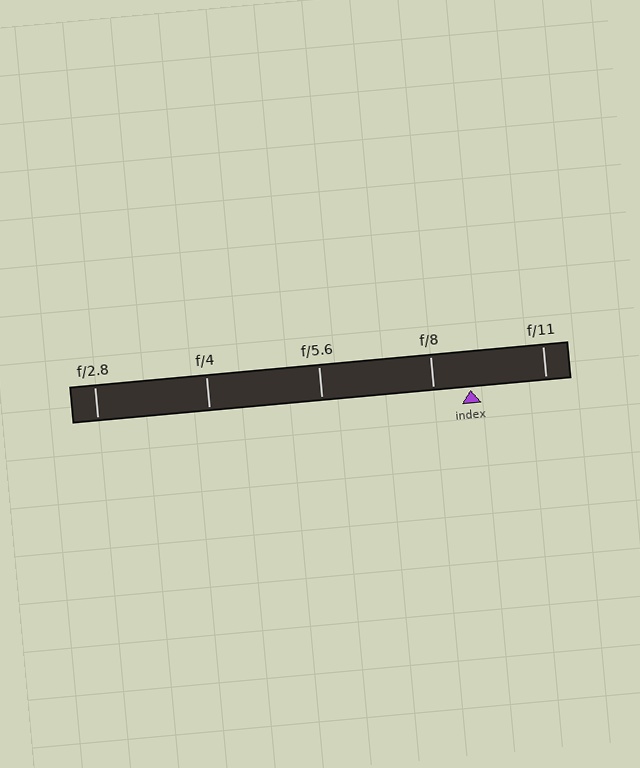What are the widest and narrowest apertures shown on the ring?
The widest aperture shown is f/2.8 and the narrowest is f/11.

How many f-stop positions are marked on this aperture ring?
There are 5 f-stop positions marked.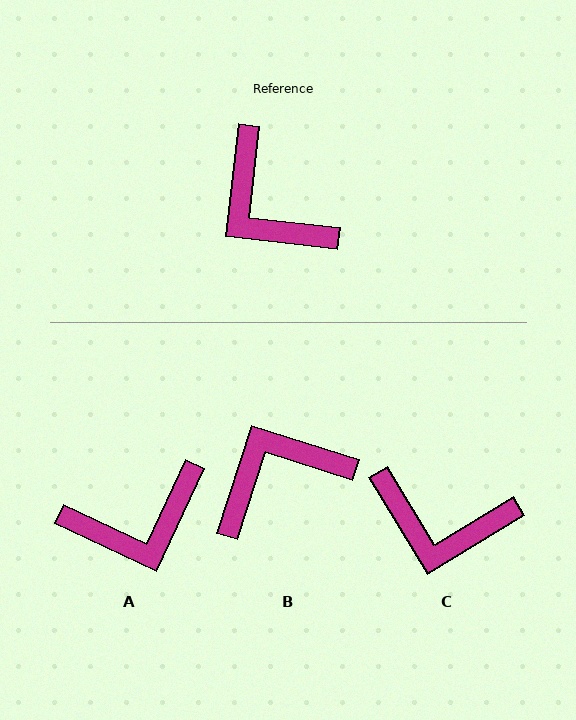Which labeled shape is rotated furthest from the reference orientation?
B, about 101 degrees away.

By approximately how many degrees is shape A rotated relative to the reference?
Approximately 72 degrees counter-clockwise.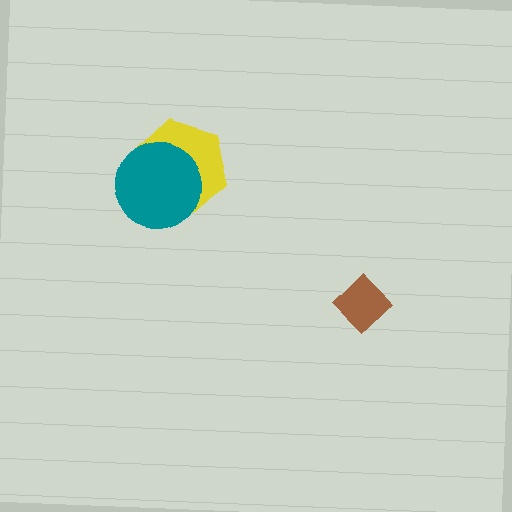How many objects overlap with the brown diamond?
0 objects overlap with the brown diamond.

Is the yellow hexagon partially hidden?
Yes, it is partially covered by another shape.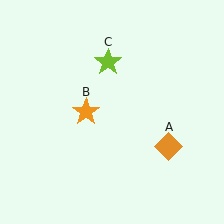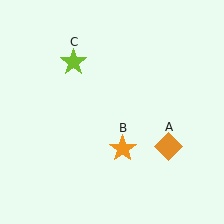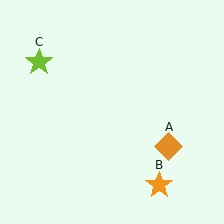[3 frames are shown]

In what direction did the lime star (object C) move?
The lime star (object C) moved left.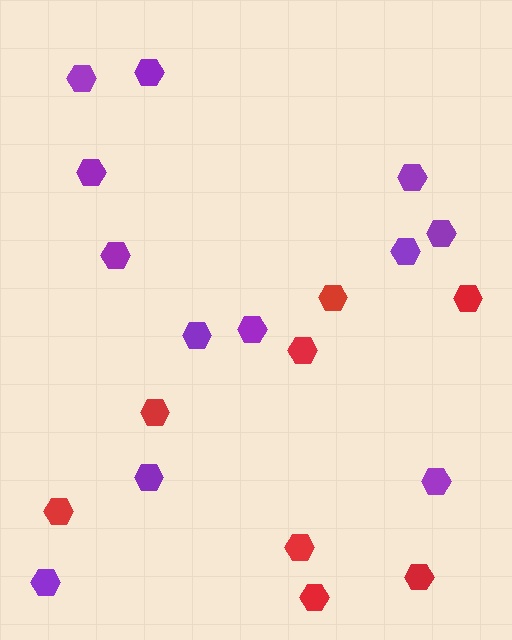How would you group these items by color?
There are 2 groups: one group of purple hexagons (12) and one group of red hexagons (8).